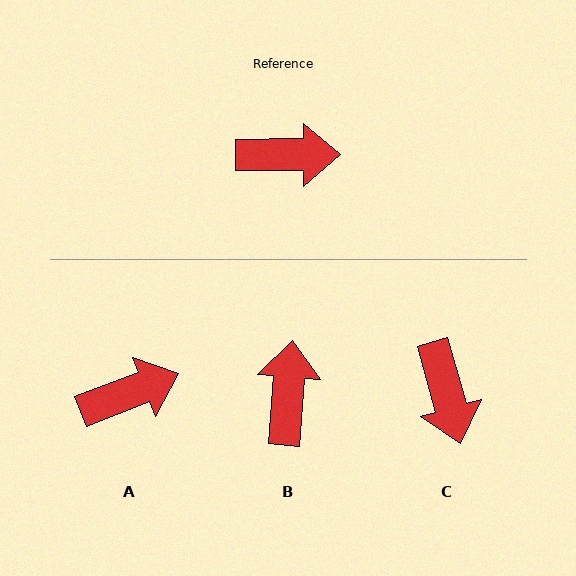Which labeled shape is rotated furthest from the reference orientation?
B, about 85 degrees away.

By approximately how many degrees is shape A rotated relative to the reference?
Approximately 21 degrees counter-clockwise.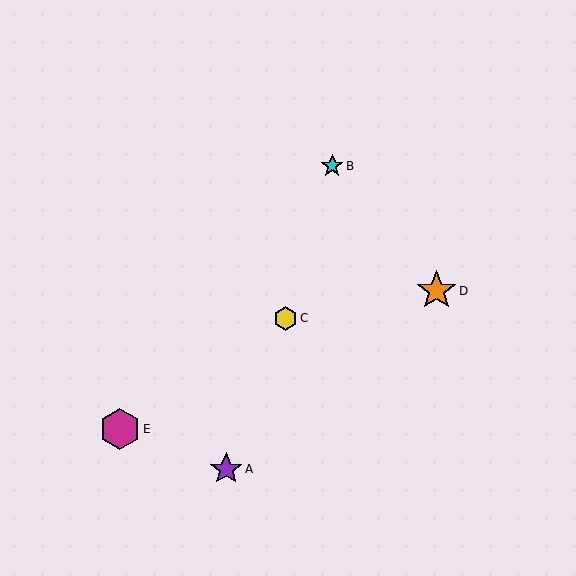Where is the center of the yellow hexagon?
The center of the yellow hexagon is at (285, 318).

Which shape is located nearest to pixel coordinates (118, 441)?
The magenta hexagon (labeled E) at (120, 429) is nearest to that location.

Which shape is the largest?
The magenta hexagon (labeled E) is the largest.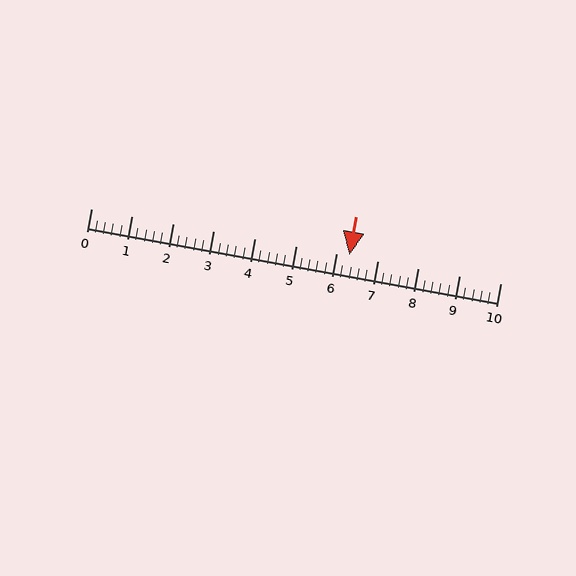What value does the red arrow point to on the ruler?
The red arrow points to approximately 6.3.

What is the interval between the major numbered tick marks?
The major tick marks are spaced 1 units apart.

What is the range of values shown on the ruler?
The ruler shows values from 0 to 10.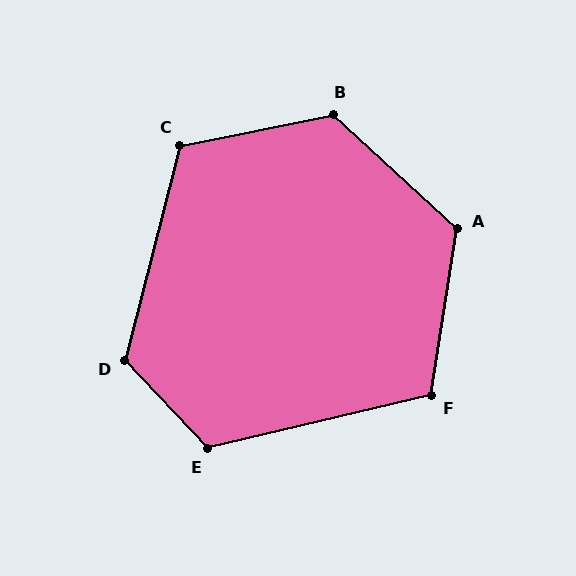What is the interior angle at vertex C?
Approximately 116 degrees (obtuse).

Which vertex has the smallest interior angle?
F, at approximately 112 degrees.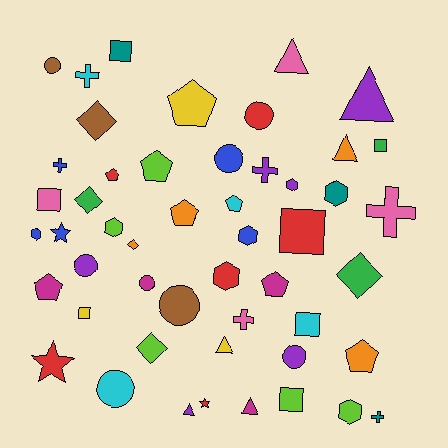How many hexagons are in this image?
There are 7 hexagons.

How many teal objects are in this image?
There are 3 teal objects.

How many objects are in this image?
There are 50 objects.